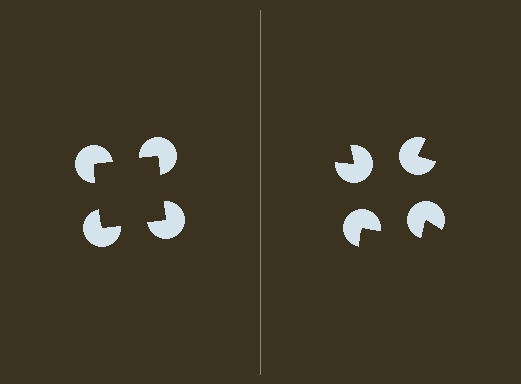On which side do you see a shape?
An illusory square appears on the left side. On the right side the wedge cuts are rotated, so no coherent shape forms.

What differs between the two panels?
The pac-man discs are positioned identically on both sides; only the wedge orientations differ. On the left they align to a square; on the right they are misaligned.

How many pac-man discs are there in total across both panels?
8 — 4 on each side.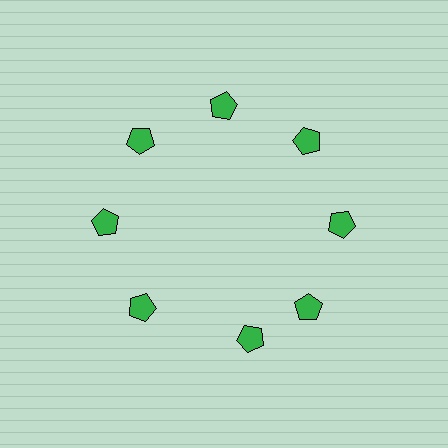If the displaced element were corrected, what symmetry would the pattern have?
It would have 8-fold rotational symmetry — the pattern would map onto itself every 45 degrees.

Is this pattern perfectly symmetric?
No. The 8 green pentagons are arranged in a ring, but one element near the 6 o'clock position is rotated out of alignment along the ring, breaking the 8-fold rotational symmetry.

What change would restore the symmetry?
The symmetry would be restored by rotating it back into even spacing with its neighbors so that all 8 pentagons sit at equal angles and equal distance from the center.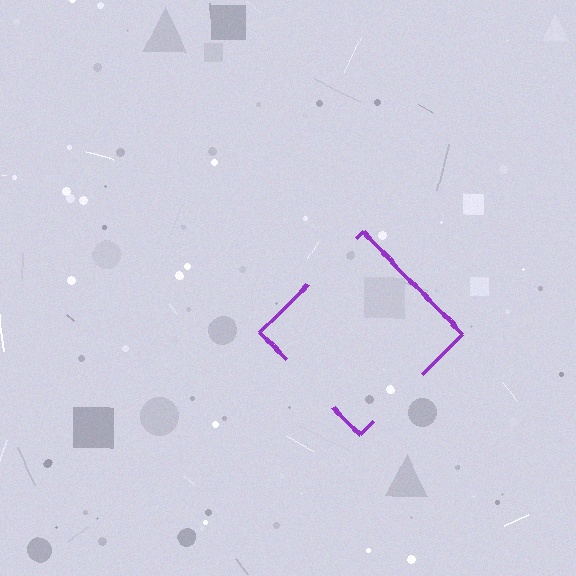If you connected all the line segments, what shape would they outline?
They would outline a diamond.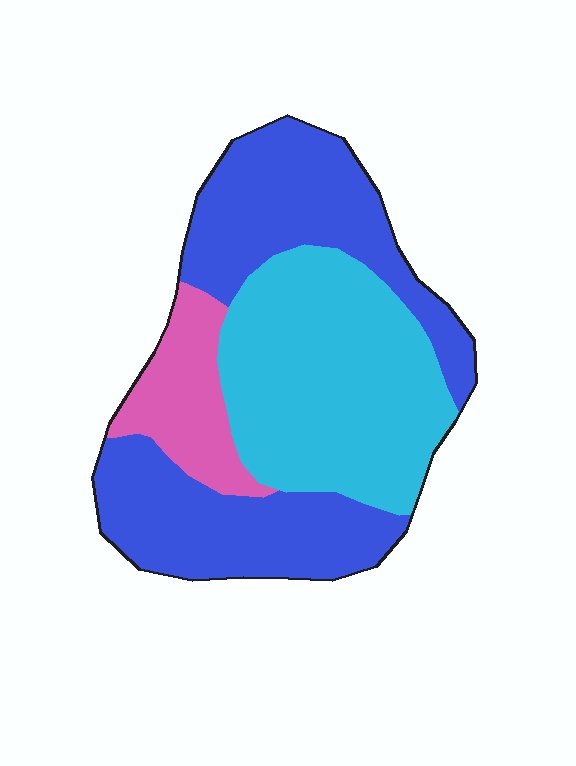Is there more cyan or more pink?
Cyan.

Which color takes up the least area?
Pink, at roughly 15%.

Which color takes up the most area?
Blue, at roughly 50%.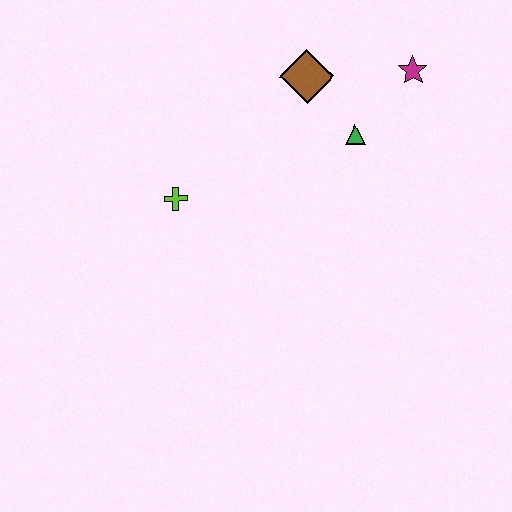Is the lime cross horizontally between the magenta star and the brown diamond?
No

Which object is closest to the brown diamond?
The green triangle is closest to the brown diamond.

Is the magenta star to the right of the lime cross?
Yes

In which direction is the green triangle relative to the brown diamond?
The green triangle is below the brown diamond.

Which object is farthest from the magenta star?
The lime cross is farthest from the magenta star.